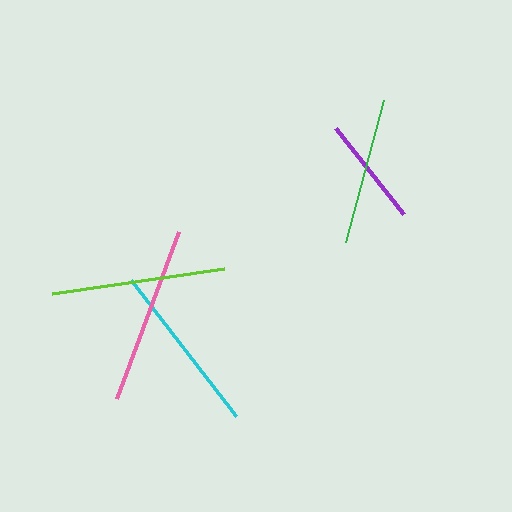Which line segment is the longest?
The pink line is the longest at approximately 178 pixels.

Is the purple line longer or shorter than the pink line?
The pink line is longer than the purple line.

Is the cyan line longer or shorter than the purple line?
The cyan line is longer than the purple line.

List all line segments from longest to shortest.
From longest to shortest: pink, lime, cyan, green, purple.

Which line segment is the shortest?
The purple line is the shortest at approximately 109 pixels.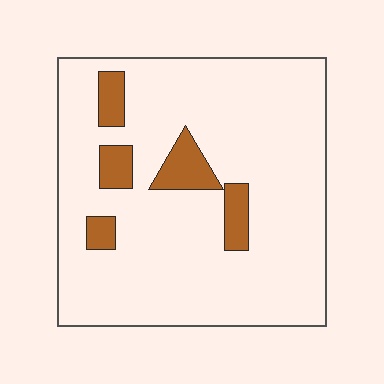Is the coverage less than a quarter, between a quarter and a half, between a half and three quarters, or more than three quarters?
Less than a quarter.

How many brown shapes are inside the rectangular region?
5.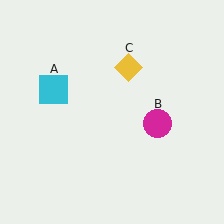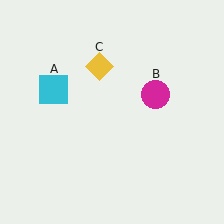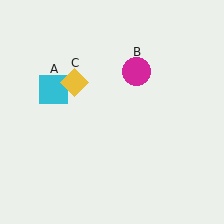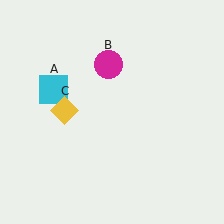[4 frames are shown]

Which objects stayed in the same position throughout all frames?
Cyan square (object A) remained stationary.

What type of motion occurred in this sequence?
The magenta circle (object B), yellow diamond (object C) rotated counterclockwise around the center of the scene.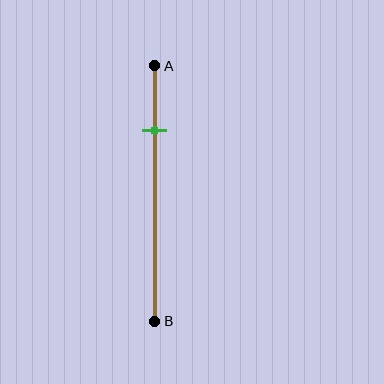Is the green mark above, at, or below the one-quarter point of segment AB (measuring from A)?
The green mark is approximately at the one-quarter point of segment AB.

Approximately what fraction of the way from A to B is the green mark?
The green mark is approximately 25% of the way from A to B.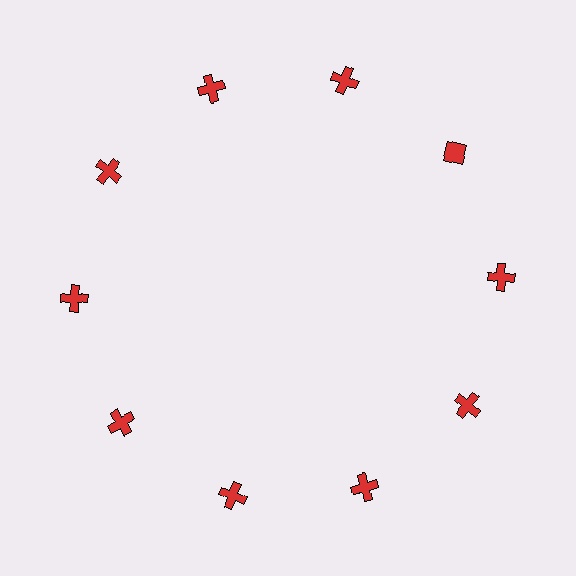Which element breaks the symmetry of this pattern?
The red diamond at roughly the 2 o'clock position breaks the symmetry. All other shapes are red crosses.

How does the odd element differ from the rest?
It has a different shape: diamond instead of cross.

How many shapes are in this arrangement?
There are 10 shapes arranged in a ring pattern.